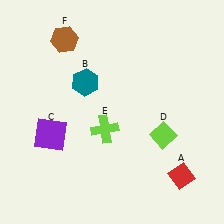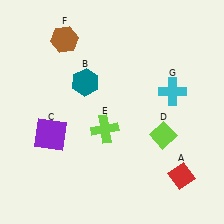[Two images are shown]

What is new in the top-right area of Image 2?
A cyan cross (G) was added in the top-right area of Image 2.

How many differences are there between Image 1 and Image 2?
There is 1 difference between the two images.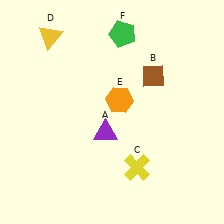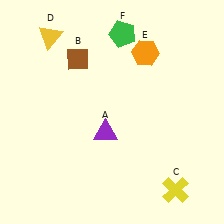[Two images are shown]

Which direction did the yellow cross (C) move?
The yellow cross (C) moved right.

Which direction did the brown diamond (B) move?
The brown diamond (B) moved left.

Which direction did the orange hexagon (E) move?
The orange hexagon (E) moved up.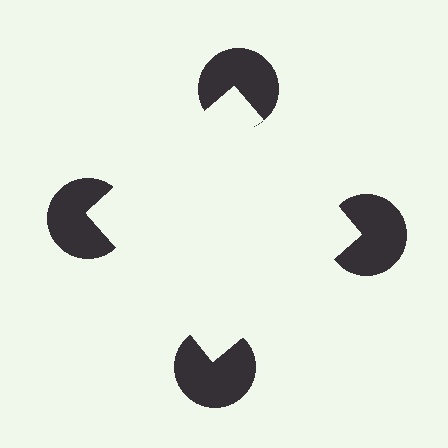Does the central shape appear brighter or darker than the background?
It typically appears slightly brighter than the background, even though no actual brightness change is drawn.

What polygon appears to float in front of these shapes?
An illusory square — its edges are inferred from the aligned wedge cuts in the pac-man discs, not physically drawn.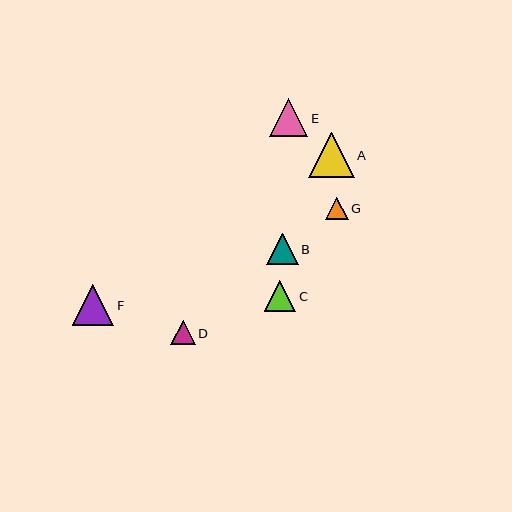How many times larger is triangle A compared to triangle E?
Triangle A is approximately 1.2 times the size of triangle E.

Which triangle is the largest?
Triangle A is the largest with a size of approximately 45 pixels.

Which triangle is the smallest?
Triangle G is the smallest with a size of approximately 23 pixels.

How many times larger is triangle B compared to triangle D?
Triangle B is approximately 1.3 times the size of triangle D.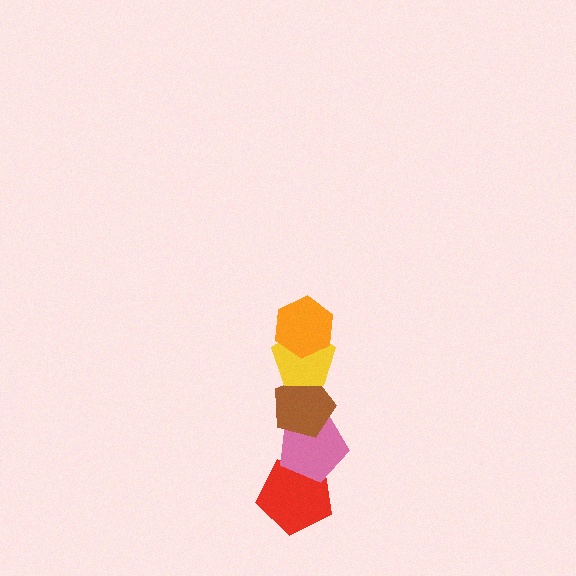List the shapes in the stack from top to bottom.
From top to bottom: the orange hexagon, the yellow pentagon, the brown pentagon, the pink pentagon, the red pentagon.